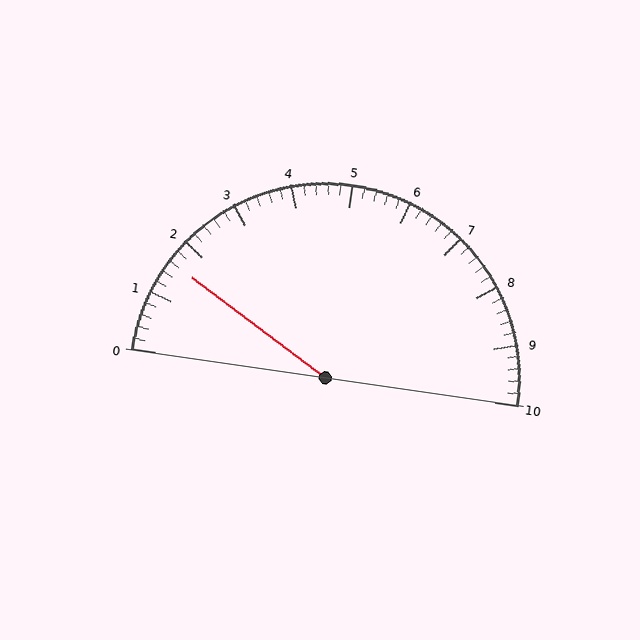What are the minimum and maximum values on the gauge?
The gauge ranges from 0 to 10.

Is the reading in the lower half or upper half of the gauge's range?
The reading is in the lower half of the range (0 to 10).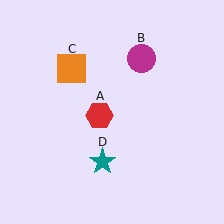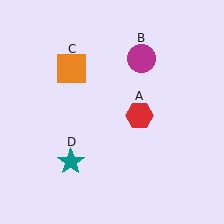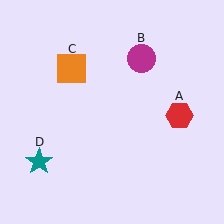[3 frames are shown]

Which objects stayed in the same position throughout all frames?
Magenta circle (object B) and orange square (object C) remained stationary.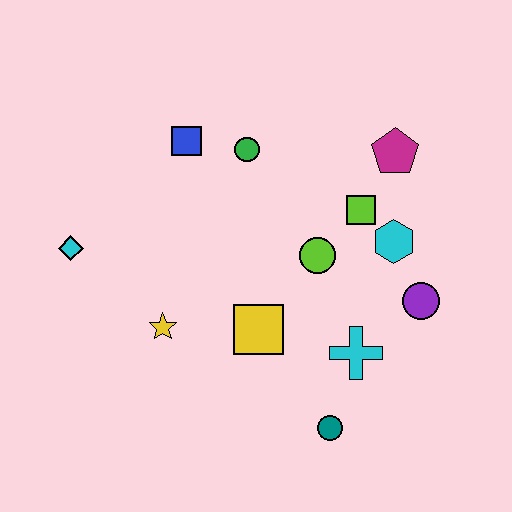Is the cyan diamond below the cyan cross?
No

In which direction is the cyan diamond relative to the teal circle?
The cyan diamond is to the left of the teal circle.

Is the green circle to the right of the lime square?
No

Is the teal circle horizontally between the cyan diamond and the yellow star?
No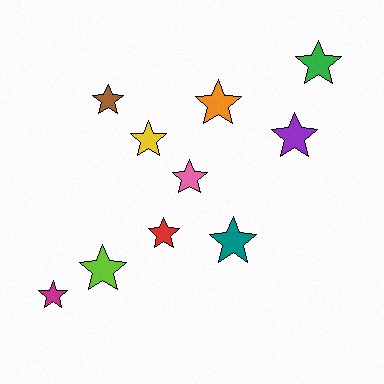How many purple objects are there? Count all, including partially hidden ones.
There is 1 purple object.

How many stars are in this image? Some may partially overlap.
There are 10 stars.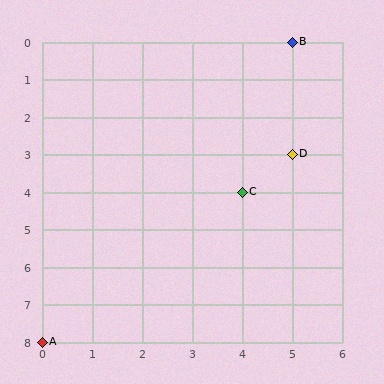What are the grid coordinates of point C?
Point C is at grid coordinates (4, 4).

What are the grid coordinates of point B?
Point B is at grid coordinates (5, 0).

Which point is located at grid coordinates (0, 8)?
Point A is at (0, 8).